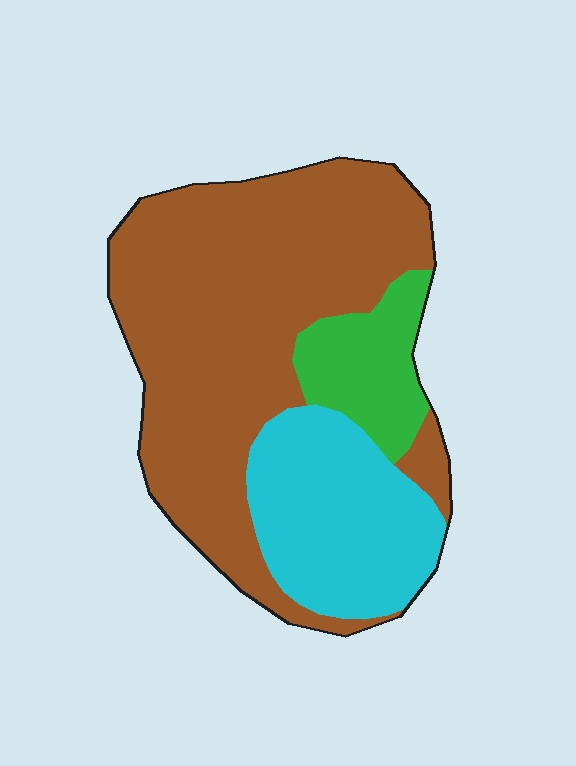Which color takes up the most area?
Brown, at roughly 65%.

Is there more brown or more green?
Brown.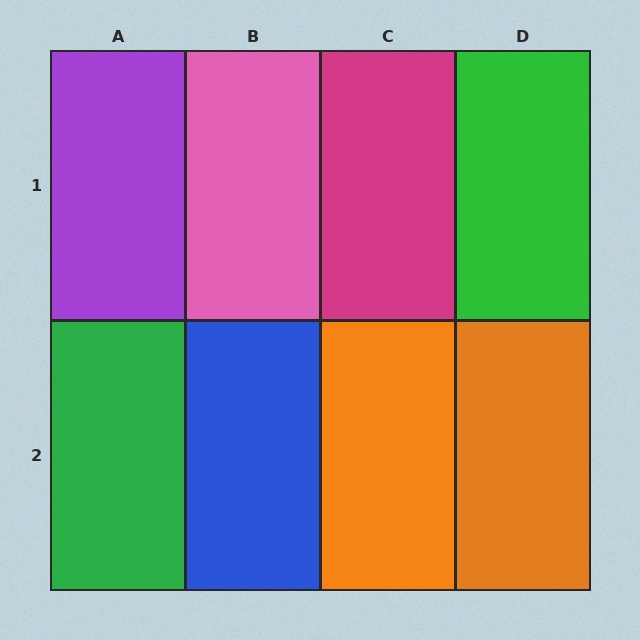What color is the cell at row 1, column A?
Purple.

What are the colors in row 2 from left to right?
Green, blue, orange, orange.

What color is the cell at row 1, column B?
Pink.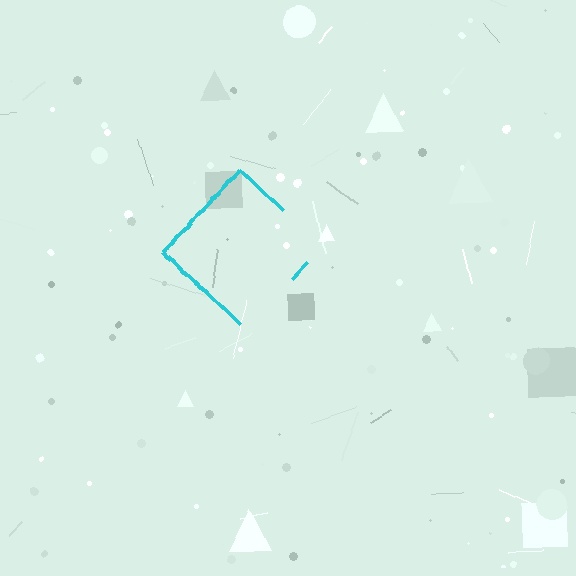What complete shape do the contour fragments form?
The contour fragments form a diamond.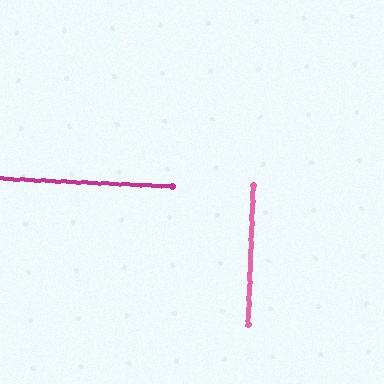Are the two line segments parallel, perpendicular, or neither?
Perpendicular — they meet at approximately 90°.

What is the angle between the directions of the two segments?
Approximately 90 degrees.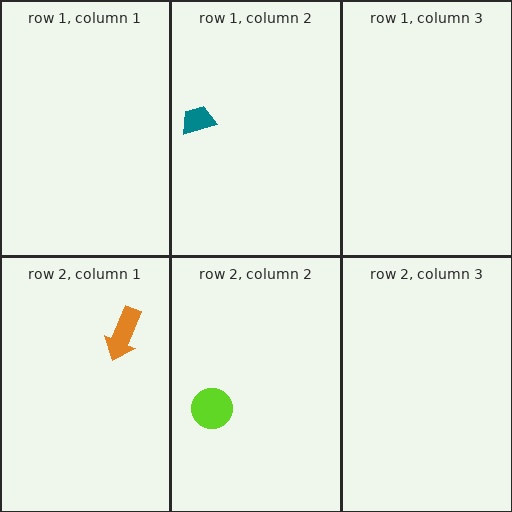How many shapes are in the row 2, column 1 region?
1.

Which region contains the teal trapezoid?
The row 1, column 2 region.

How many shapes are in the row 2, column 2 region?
1.